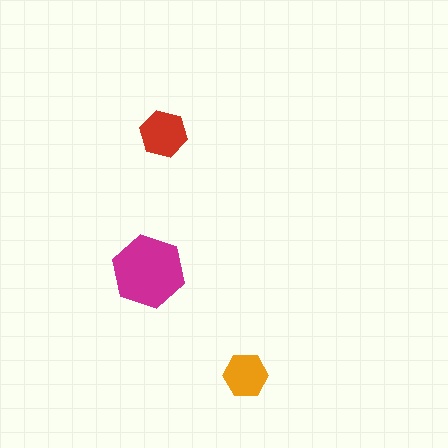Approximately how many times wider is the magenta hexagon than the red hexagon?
About 1.5 times wider.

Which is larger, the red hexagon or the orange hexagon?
The red one.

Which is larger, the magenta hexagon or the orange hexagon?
The magenta one.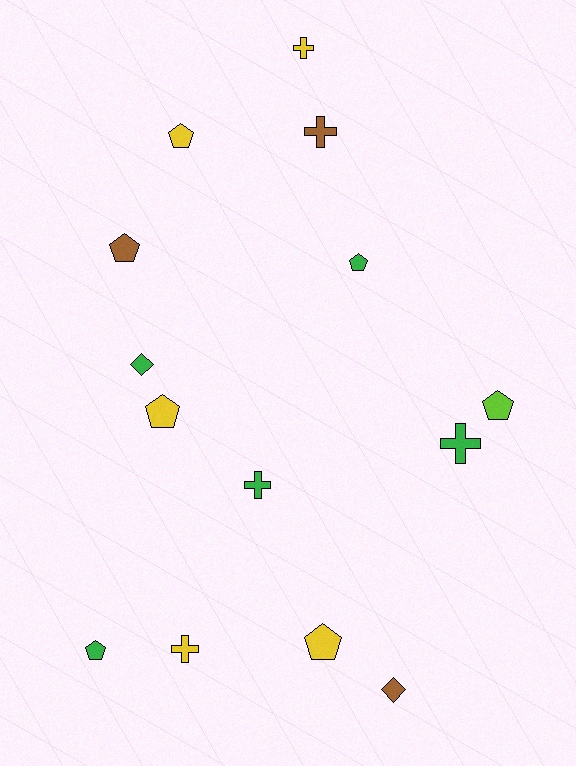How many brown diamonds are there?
There is 1 brown diamond.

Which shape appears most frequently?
Pentagon, with 7 objects.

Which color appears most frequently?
Green, with 5 objects.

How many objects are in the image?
There are 14 objects.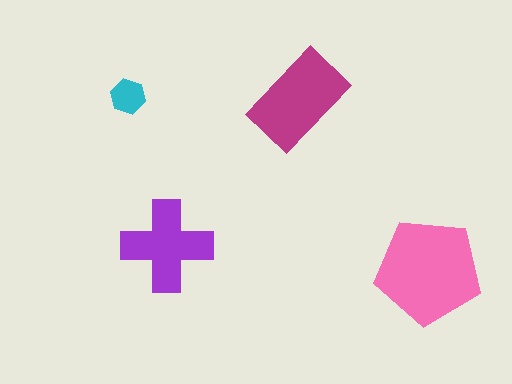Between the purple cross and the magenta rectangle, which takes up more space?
The magenta rectangle.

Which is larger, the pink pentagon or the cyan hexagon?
The pink pentagon.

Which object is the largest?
The pink pentagon.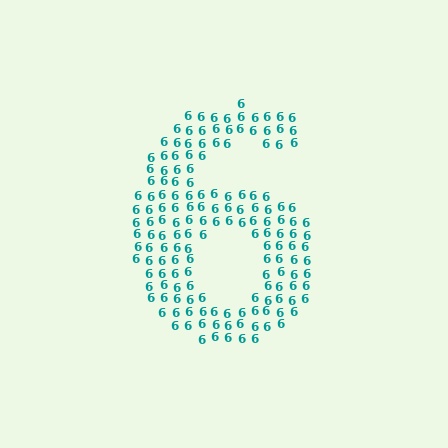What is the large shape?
The large shape is the digit 6.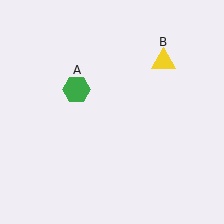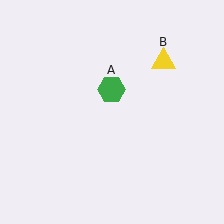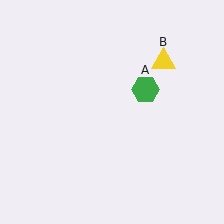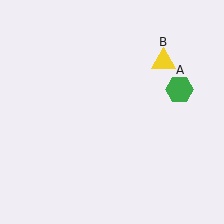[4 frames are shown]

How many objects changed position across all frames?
1 object changed position: green hexagon (object A).